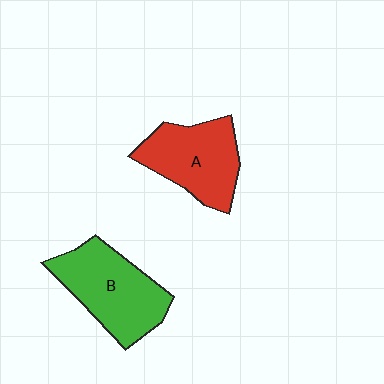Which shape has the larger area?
Shape B (green).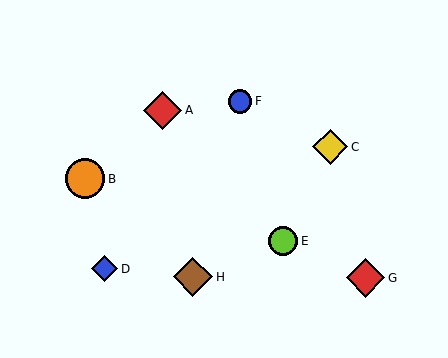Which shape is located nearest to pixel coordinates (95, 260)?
The blue diamond (labeled D) at (104, 269) is nearest to that location.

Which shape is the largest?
The brown diamond (labeled H) is the largest.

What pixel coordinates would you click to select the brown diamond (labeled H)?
Click at (193, 277) to select the brown diamond H.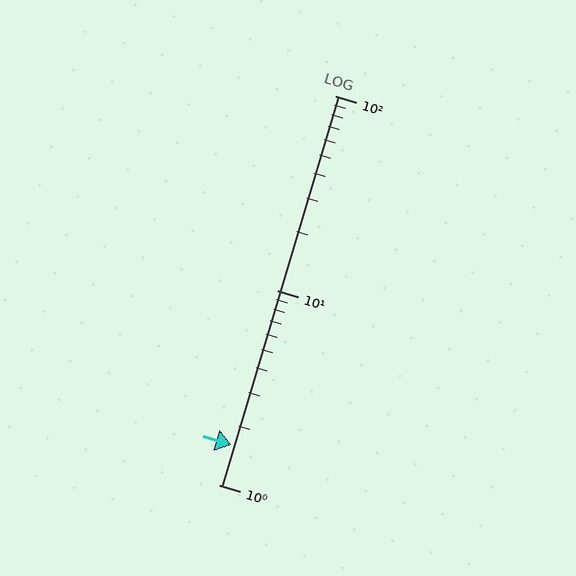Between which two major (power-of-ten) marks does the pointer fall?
The pointer is between 1 and 10.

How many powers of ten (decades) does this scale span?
The scale spans 2 decades, from 1 to 100.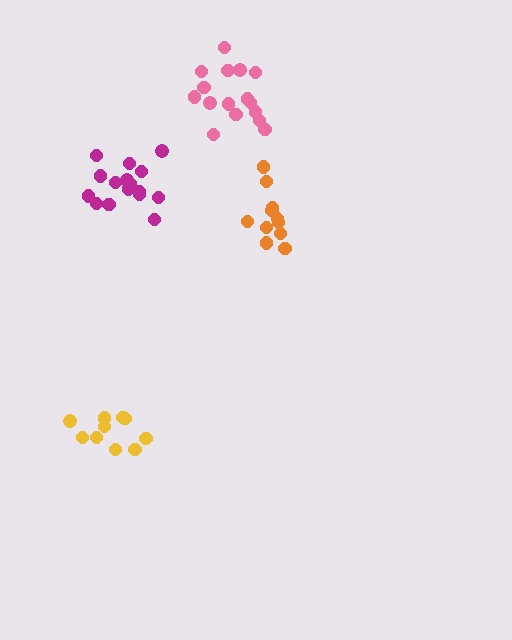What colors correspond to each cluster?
The clusters are colored: orange, pink, magenta, yellow.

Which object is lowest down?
The yellow cluster is bottommost.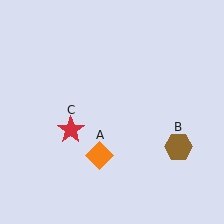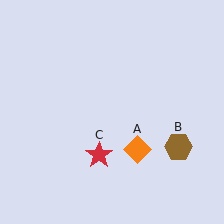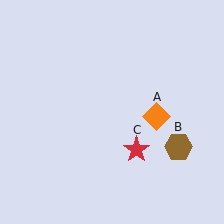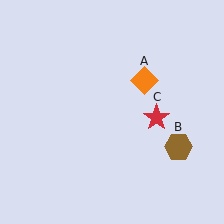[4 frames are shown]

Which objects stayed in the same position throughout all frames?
Brown hexagon (object B) remained stationary.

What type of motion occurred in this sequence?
The orange diamond (object A), red star (object C) rotated counterclockwise around the center of the scene.